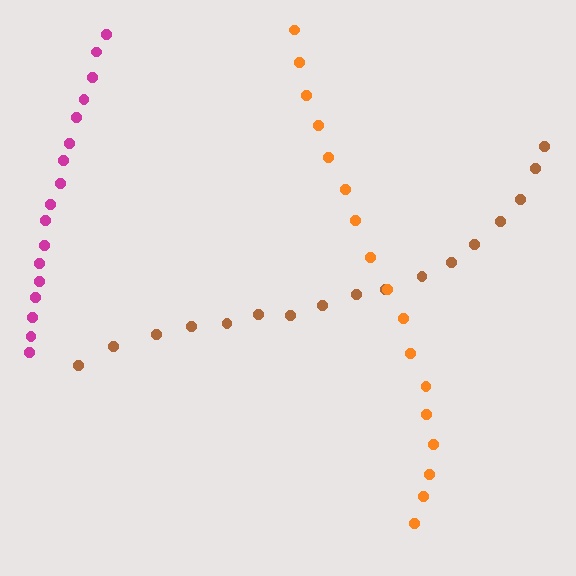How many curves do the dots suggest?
There are 3 distinct paths.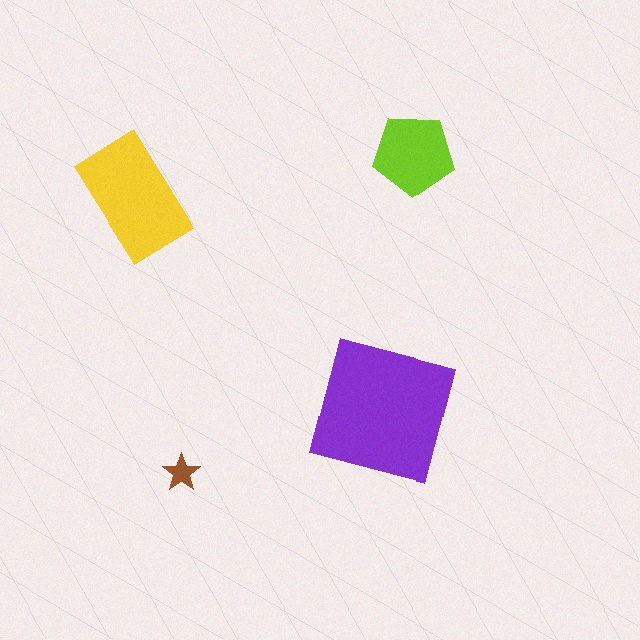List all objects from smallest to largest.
The brown star, the lime pentagon, the yellow rectangle, the purple square.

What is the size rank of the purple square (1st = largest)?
1st.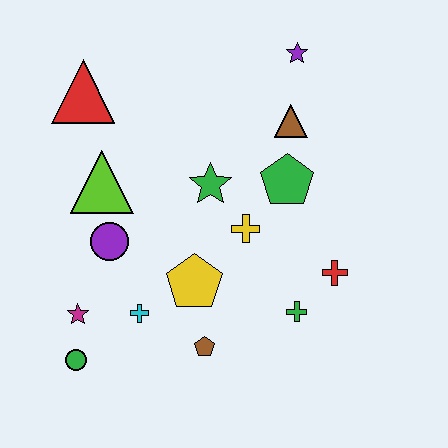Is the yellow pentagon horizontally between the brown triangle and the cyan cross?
Yes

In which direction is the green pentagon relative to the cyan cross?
The green pentagon is to the right of the cyan cross.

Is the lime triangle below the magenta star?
No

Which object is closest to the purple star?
The brown triangle is closest to the purple star.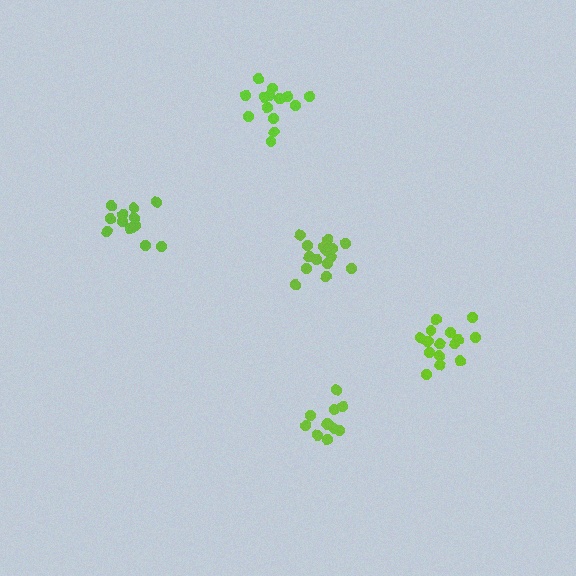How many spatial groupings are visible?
There are 5 spatial groupings.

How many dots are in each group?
Group 1: 12 dots, Group 2: 15 dots, Group 3: 16 dots, Group 4: 11 dots, Group 5: 14 dots (68 total).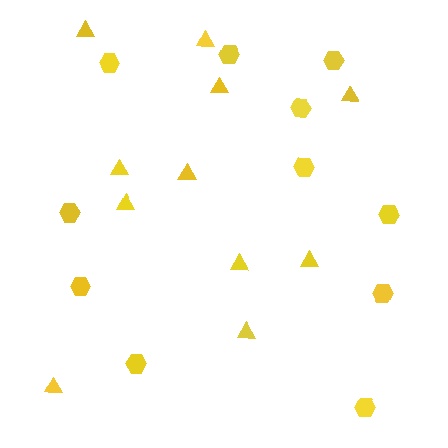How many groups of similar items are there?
There are 2 groups: one group of triangles (11) and one group of hexagons (11).